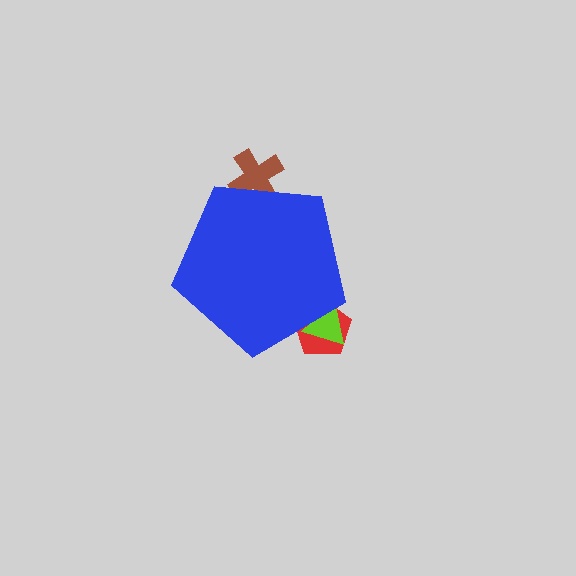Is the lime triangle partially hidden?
Yes, the lime triangle is partially hidden behind the blue pentagon.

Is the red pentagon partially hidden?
Yes, the red pentagon is partially hidden behind the blue pentagon.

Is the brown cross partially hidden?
Yes, the brown cross is partially hidden behind the blue pentagon.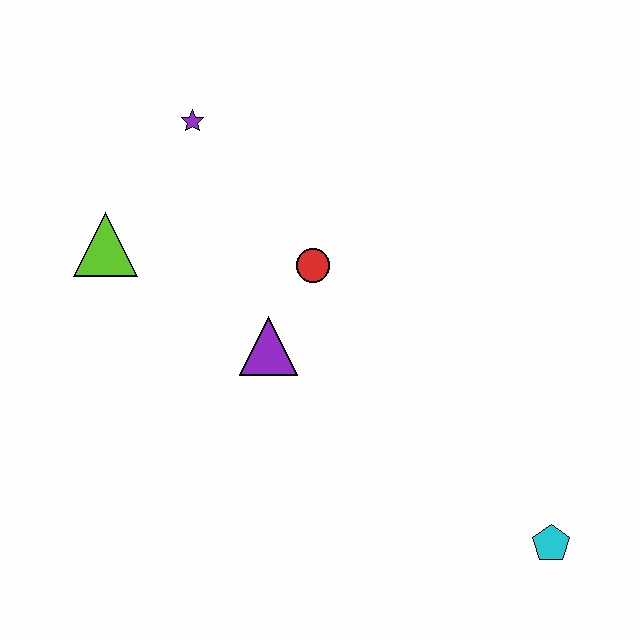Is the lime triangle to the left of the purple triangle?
Yes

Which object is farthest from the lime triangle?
The cyan pentagon is farthest from the lime triangle.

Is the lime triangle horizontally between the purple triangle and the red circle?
No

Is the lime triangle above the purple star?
No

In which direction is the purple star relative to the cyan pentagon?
The purple star is above the cyan pentagon.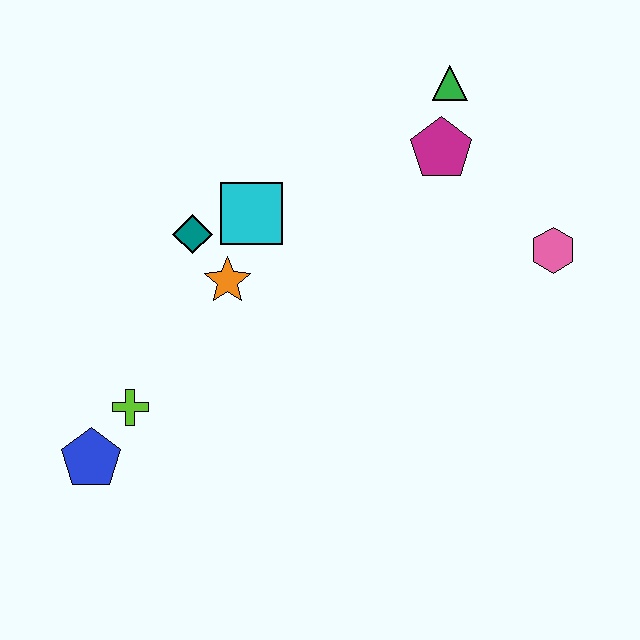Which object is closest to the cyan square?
The teal diamond is closest to the cyan square.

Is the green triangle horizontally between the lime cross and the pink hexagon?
Yes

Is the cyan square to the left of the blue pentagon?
No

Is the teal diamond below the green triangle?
Yes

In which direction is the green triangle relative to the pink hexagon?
The green triangle is above the pink hexagon.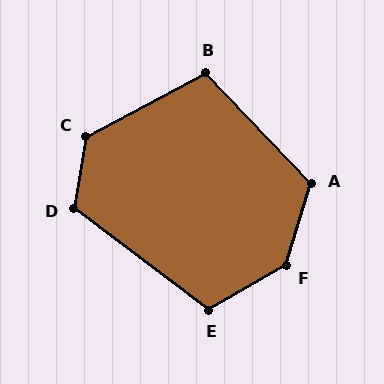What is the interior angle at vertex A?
Approximately 119 degrees (obtuse).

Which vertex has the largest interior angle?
F, at approximately 137 degrees.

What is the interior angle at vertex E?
Approximately 113 degrees (obtuse).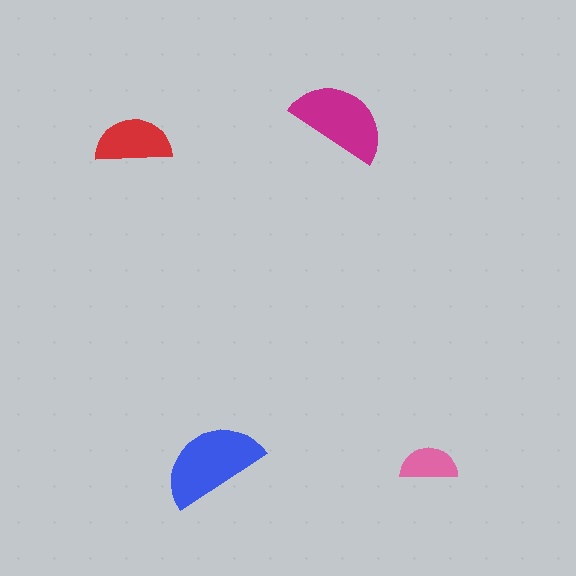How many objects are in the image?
There are 4 objects in the image.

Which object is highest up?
The magenta semicircle is topmost.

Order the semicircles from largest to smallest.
the blue one, the magenta one, the red one, the pink one.